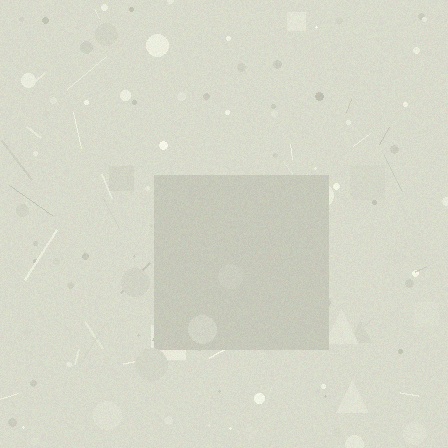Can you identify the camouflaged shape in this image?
The camouflaged shape is a square.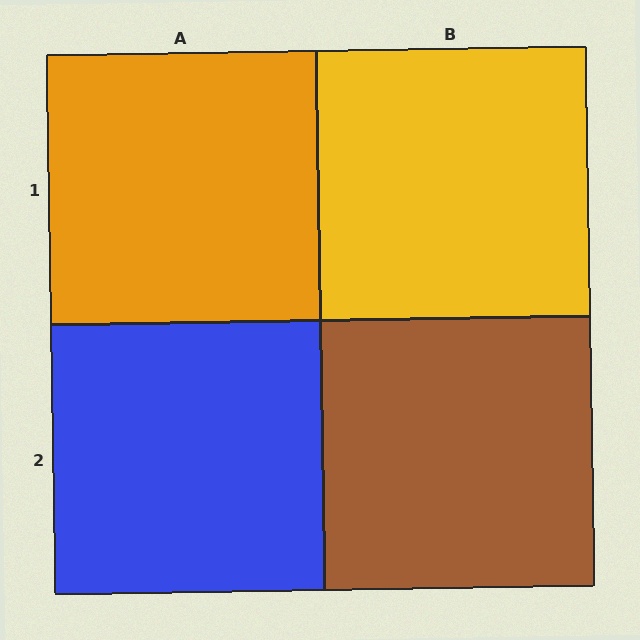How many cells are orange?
1 cell is orange.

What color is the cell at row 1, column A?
Orange.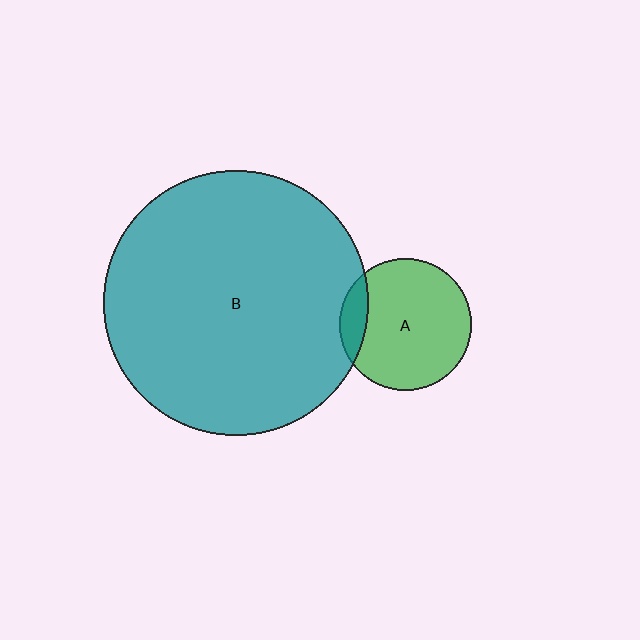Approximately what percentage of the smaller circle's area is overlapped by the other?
Approximately 15%.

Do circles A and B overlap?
Yes.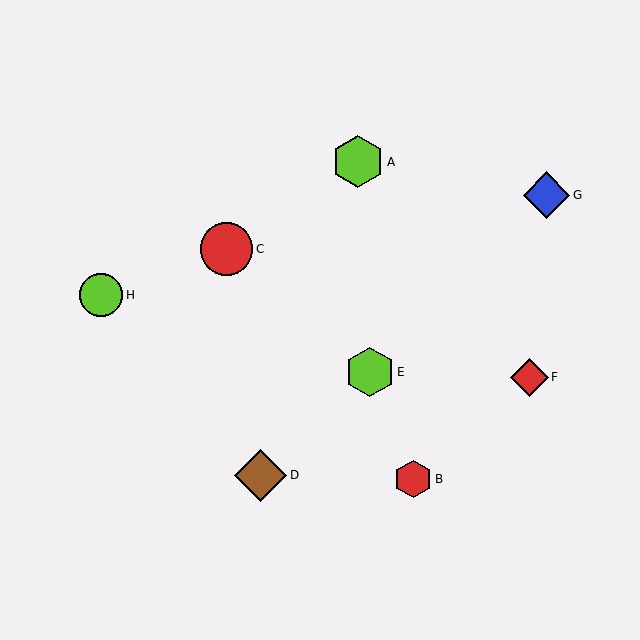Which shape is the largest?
The red circle (labeled C) is the largest.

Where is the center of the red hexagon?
The center of the red hexagon is at (413, 479).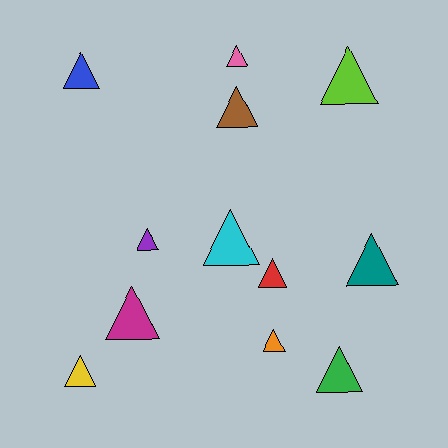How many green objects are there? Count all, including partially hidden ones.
There is 1 green object.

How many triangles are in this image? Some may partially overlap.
There are 12 triangles.